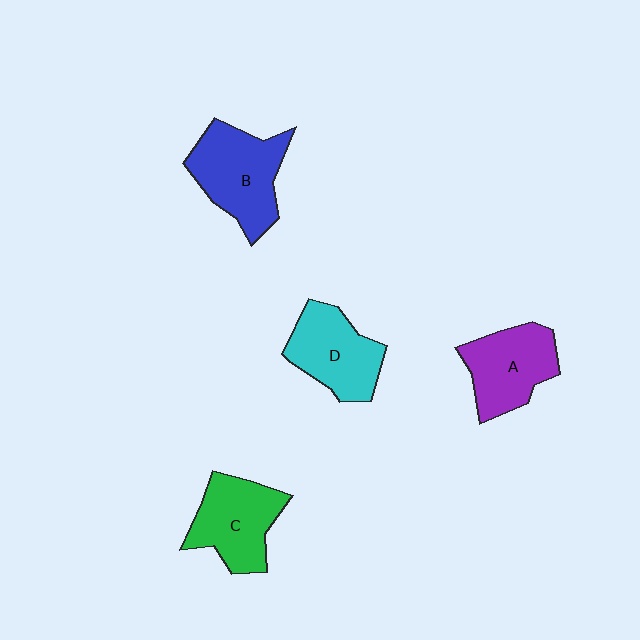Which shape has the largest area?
Shape B (blue).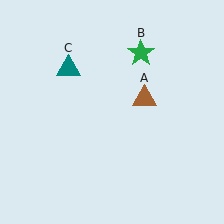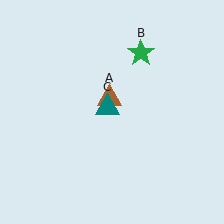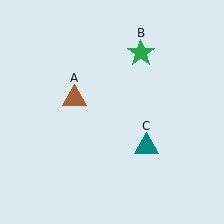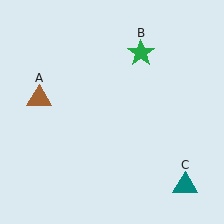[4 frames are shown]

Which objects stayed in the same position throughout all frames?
Green star (object B) remained stationary.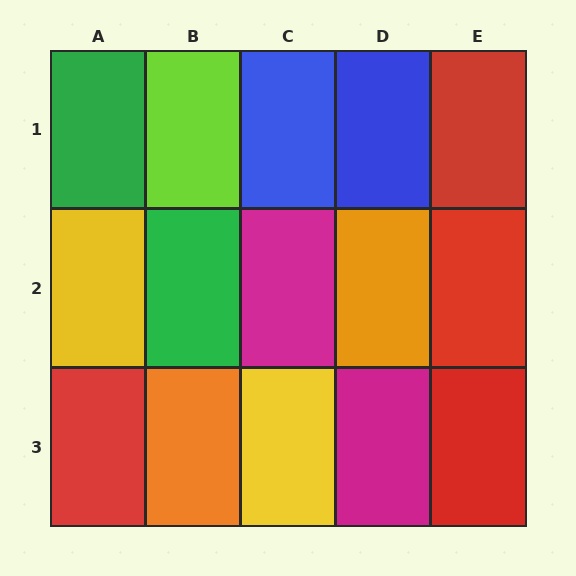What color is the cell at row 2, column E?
Red.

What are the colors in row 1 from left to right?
Green, lime, blue, blue, red.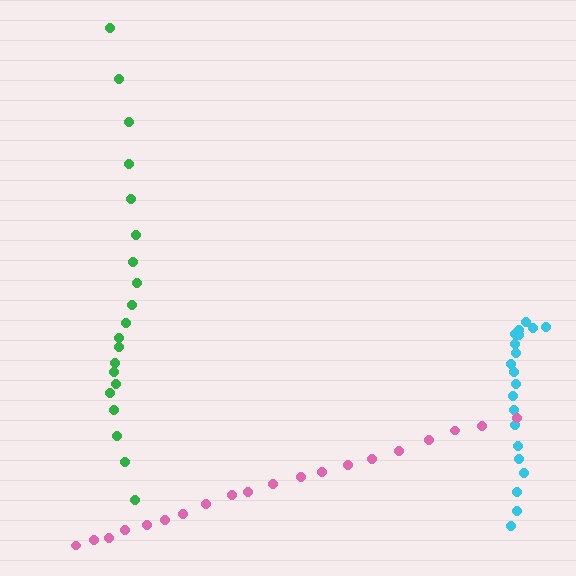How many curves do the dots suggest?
There are 3 distinct paths.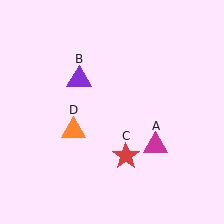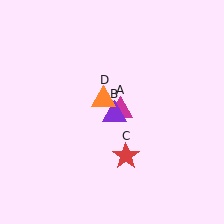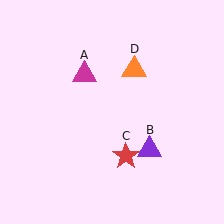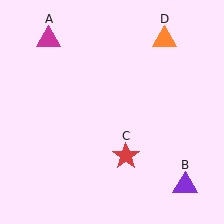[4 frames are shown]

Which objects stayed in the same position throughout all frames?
Red star (object C) remained stationary.